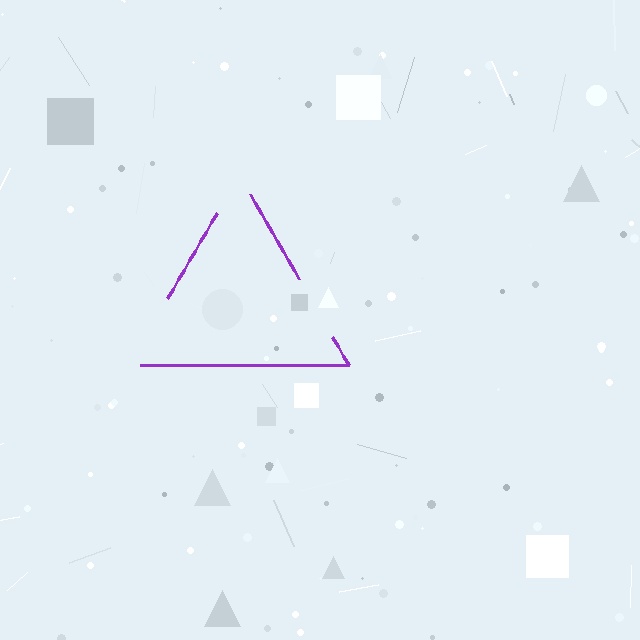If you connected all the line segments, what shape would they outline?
They would outline a triangle.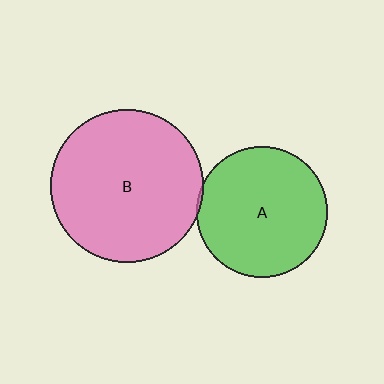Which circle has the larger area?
Circle B (pink).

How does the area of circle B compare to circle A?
Approximately 1.4 times.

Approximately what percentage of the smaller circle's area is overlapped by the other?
Approximately 5%.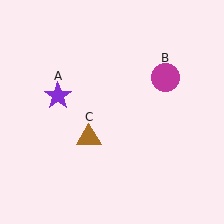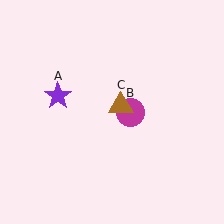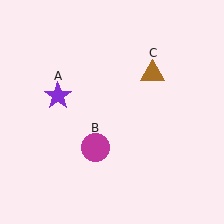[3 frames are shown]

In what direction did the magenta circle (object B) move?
The magenta circle (object B) moved down and to the left.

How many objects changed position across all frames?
2 objects changed position: magenta circle (object B), brown triangle (object C).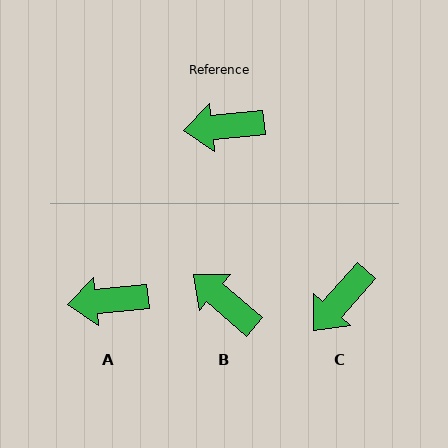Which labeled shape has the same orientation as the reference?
A.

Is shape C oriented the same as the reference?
No, it is off by about 43 degrees.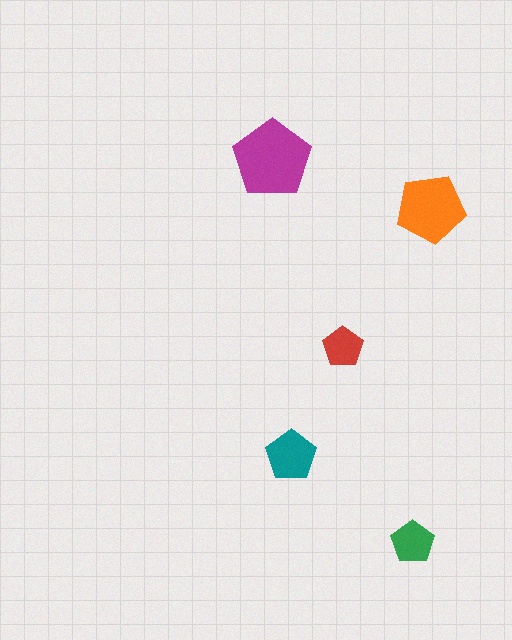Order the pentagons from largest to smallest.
the magenta one, the orange one, the teal one, the green one, the red one.